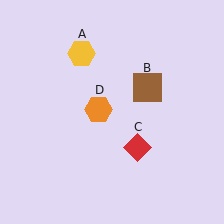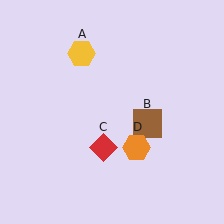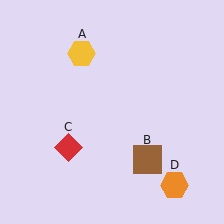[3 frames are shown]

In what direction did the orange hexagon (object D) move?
The orange hexagon (object D) moved down and to the right.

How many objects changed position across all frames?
3 objects changed position: brown square (object B), red diamond (object C), orange hexagon (object D).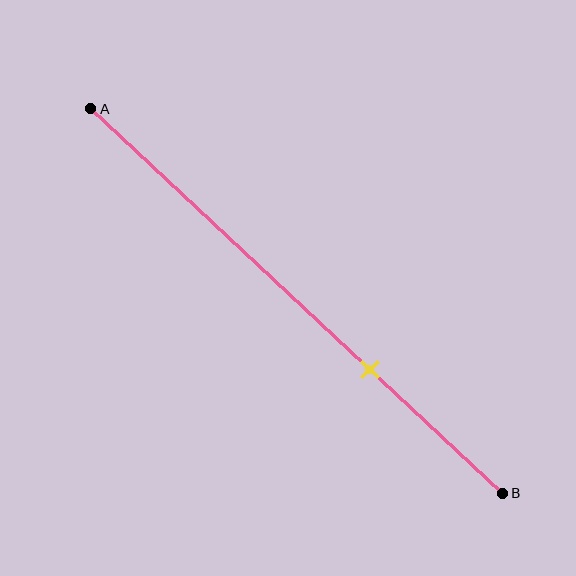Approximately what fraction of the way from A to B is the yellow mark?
The yellow mark is approximately 70% of the way from A to B.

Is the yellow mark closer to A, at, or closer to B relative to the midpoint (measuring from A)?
The yellow mark is closer to point B than the midpoint of segment AB.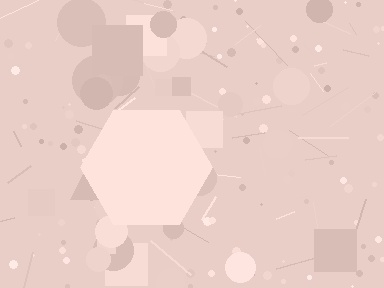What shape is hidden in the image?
A hexagon is hidden in the image.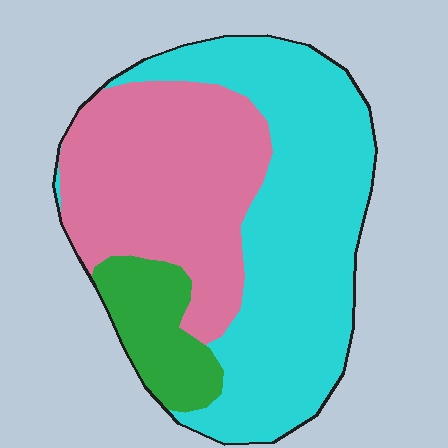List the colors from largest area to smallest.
From largest to smallest: cyan, pink, green.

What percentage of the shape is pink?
Pink covers around 35% of the shape.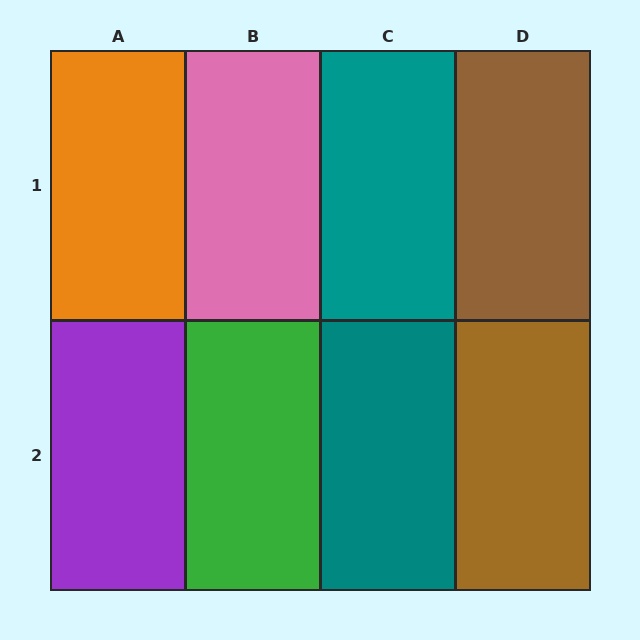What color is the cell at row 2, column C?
Teal.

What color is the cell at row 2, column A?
Purple.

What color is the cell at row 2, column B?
Green.